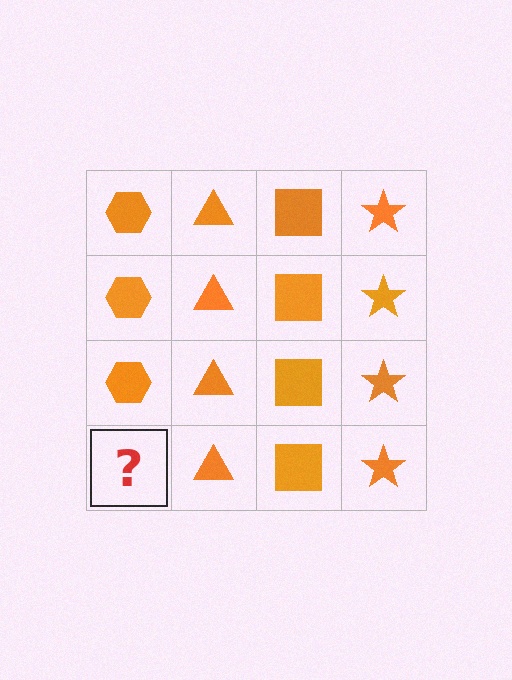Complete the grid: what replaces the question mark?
The question mark should be replaced with an orange hexagon.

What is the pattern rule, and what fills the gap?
The rule is that each column has a consistent shape. The gap should be filled with an orange hexagon.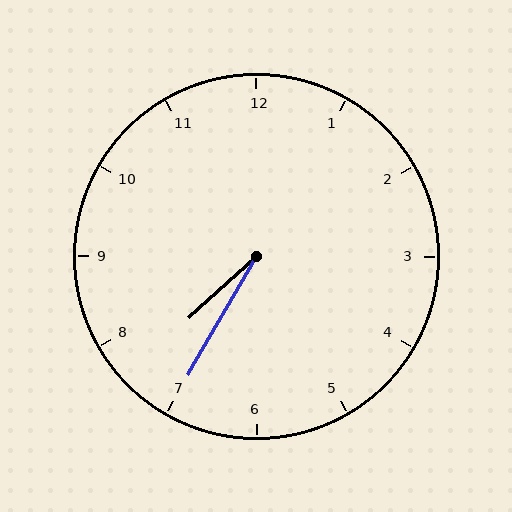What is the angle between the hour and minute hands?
Approximately 18 degrees.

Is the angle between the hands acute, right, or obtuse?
It is acute.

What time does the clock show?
7:35.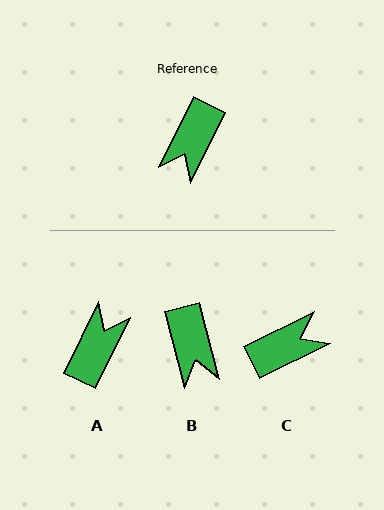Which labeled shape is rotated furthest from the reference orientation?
A, about 179 degrees away.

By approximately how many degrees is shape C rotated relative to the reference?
Approximately 143 degrees counter-clockwise.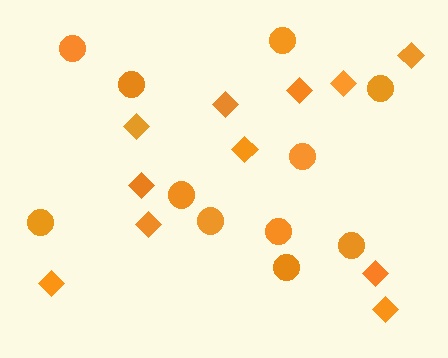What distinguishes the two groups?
There are 2 groups: one group of diamonds (11) and one group of circles (11).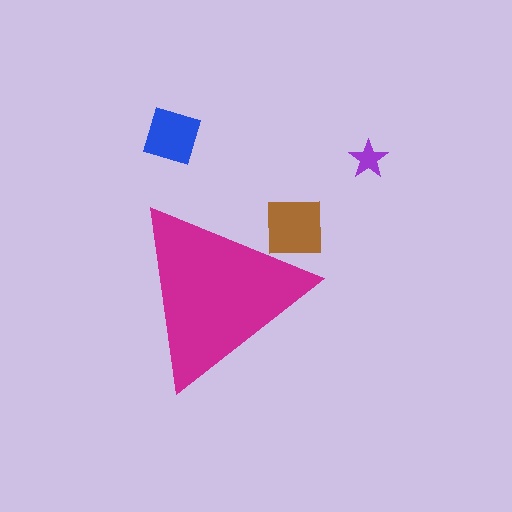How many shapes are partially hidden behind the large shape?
1 shape is partially hidden.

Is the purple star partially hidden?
No, the purple star is fully visible.